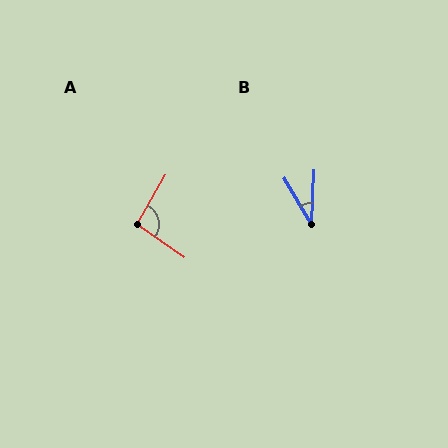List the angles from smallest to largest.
B (33°), A (94°).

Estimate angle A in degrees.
Approximately 94 degrees.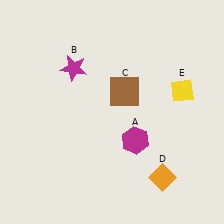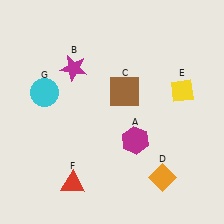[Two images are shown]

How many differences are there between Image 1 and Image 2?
There are 2 differences between the two images.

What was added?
A red triangle (F), a cyan circle (G) were added in Image 2.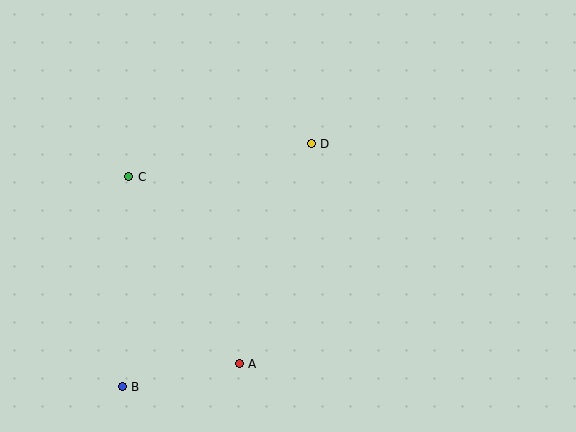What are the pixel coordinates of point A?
Point A is at (239, 364).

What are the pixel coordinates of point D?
Point D is at (311, 144).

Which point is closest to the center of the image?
Point D at (311, 144) is closest to the center.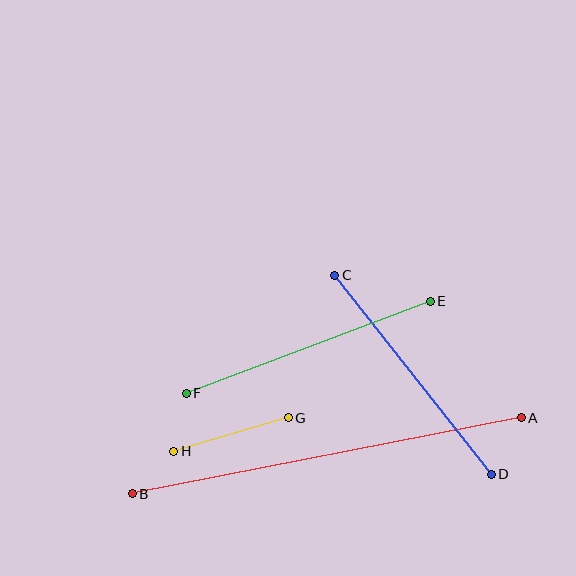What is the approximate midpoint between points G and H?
The midpoint is at approximately (231, 435) pixels.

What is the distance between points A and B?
The distance is approximately 396 pixels.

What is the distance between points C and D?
The distance is approximately 253 pixels.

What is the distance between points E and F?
The distance is approximately 260 pixels.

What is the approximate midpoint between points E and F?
The midpoint is at approximately (308, 347) pixels.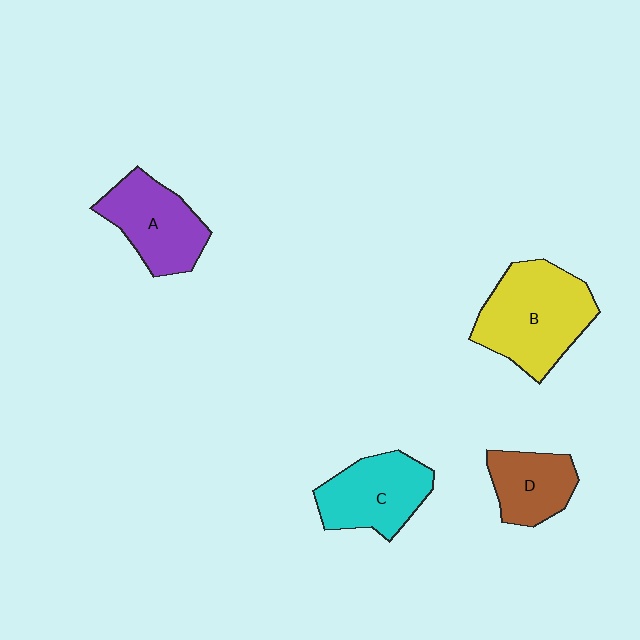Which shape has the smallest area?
Shape D (brown).